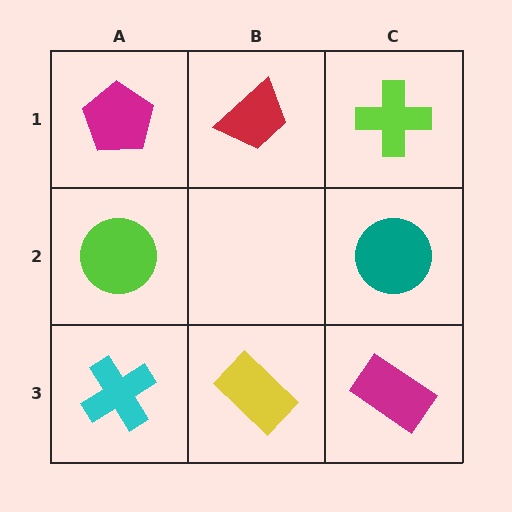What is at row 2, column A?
A lime circle.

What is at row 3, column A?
A cyan cross.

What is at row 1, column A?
A magenta pentagon.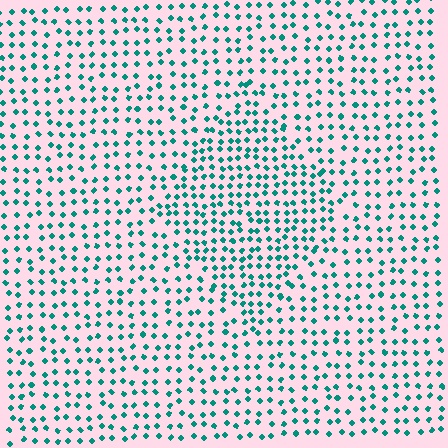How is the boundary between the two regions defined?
The boundary is defined by a change in element density (approximately 1.6x ratio). All elements are the same color, size, and shape.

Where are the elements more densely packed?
The elements are more densely packed inside the diamond boundary.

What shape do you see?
I see a diamond.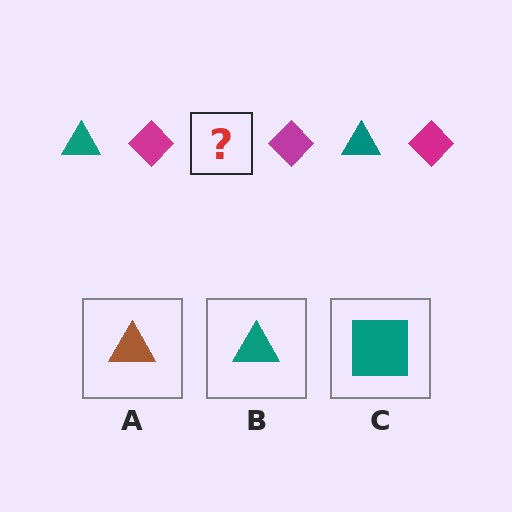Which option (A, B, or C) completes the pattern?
B.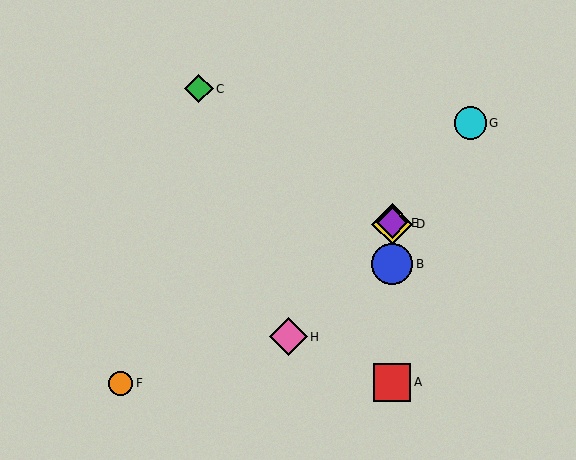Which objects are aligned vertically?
Objects A, B, D, E are aligned vertically.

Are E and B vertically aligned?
Yes, both are at x≈392.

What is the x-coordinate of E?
Object E is at x≈392.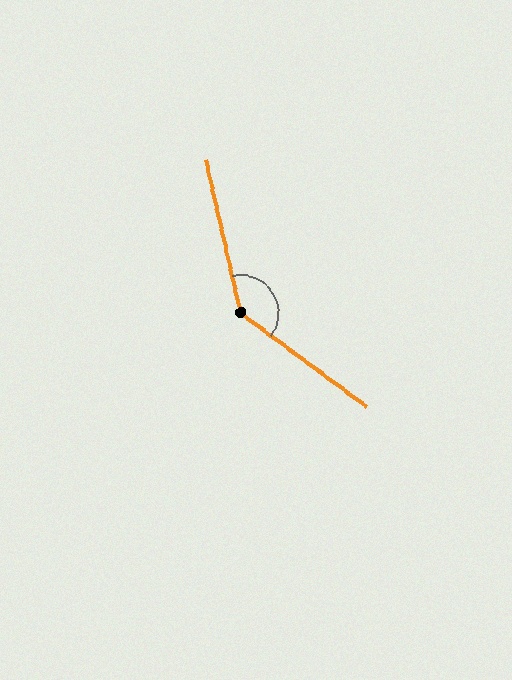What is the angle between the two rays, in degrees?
Approximately 139 degrees.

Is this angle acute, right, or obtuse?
It is obtuse.